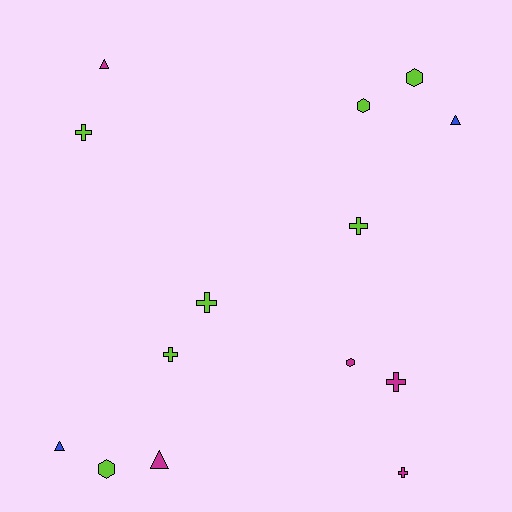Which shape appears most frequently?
Cross, with 6 objects.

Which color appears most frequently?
Lime, with 7 objects.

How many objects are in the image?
There are 14 objects.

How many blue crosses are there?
There are no blue crosses.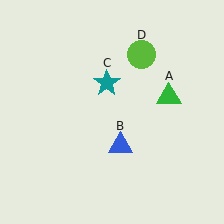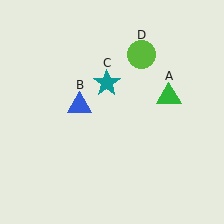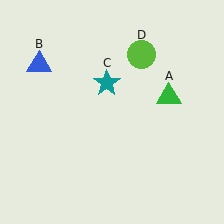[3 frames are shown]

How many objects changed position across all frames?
1 object changed position: blue triangle (object B).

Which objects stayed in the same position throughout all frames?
Green triangle (object A) and teal star (object C) and lime circle (object D) remained stationary.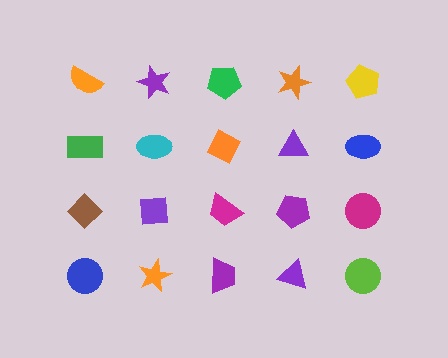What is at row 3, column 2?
A purple square.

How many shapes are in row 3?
5 shapes.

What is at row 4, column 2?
An orange star.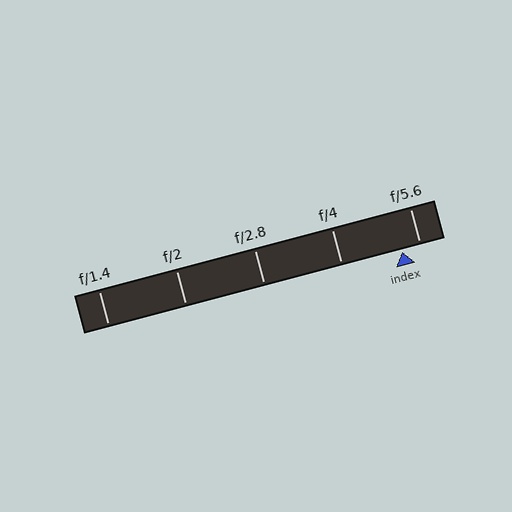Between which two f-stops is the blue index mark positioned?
The index mark is between f/4 and f/5.6.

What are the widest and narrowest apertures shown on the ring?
The widest aperture shown is f/1.4 and the narrowest is f/5.6.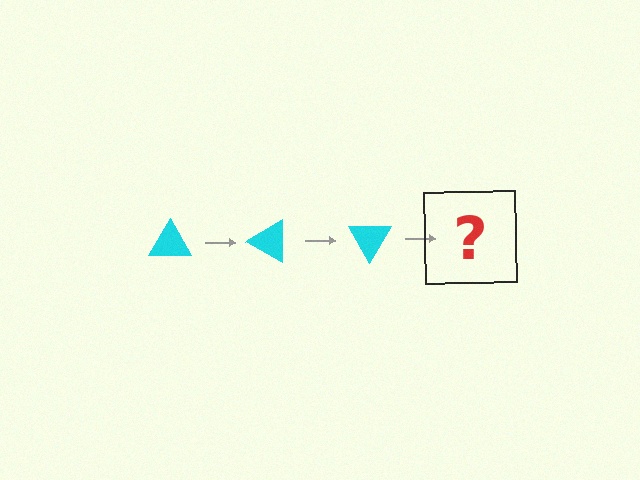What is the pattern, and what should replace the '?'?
The pattern is that the triangle rotates 30 degrees each step. The '?' should be a cyan triangle rotated 90 degrees.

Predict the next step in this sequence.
The next step is a cyan triangle rotated 90 degrees.